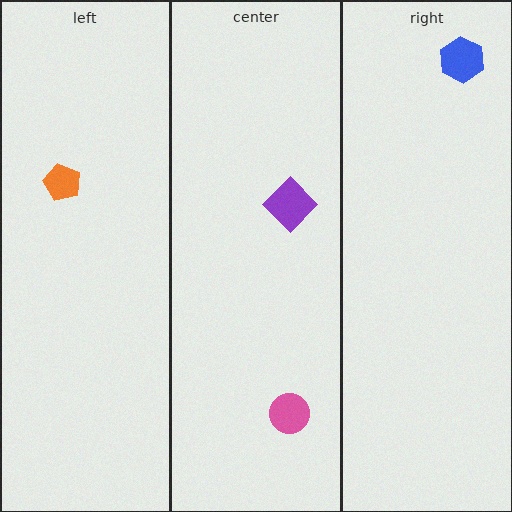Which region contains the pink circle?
The center region.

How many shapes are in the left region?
1.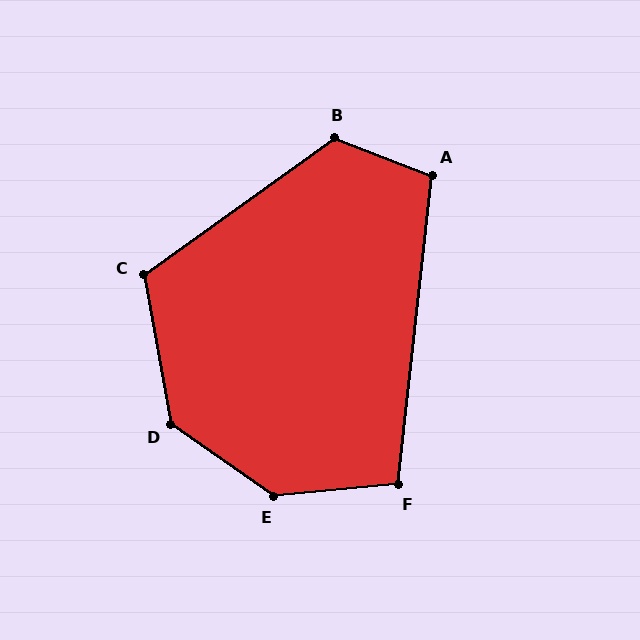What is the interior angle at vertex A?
Approximately 105 degrees (obtuse).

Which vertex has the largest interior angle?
E, at approximately 140 degrees.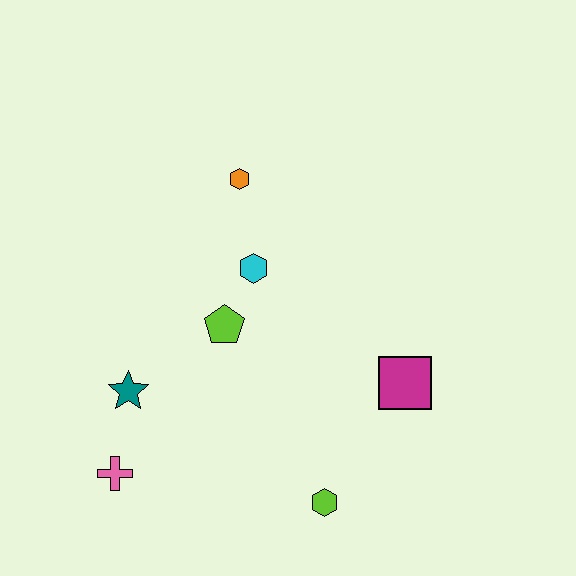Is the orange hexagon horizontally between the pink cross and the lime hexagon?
Yes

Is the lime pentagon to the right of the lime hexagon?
No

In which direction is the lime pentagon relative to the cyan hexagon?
The lime pentagon is below the cyan hexagon.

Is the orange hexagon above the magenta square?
Yes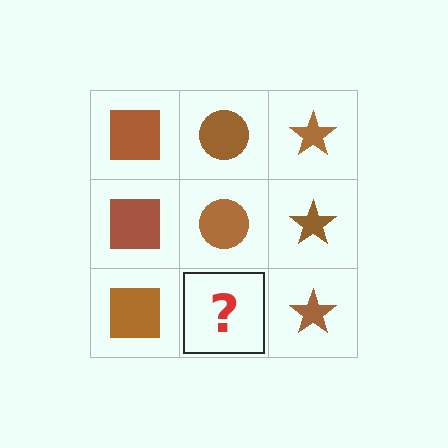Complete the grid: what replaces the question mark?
The question mark should be replaced with a brown circle.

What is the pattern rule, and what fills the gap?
The rule is that each column has a consistent shape. The gap should be filled with a brown circle.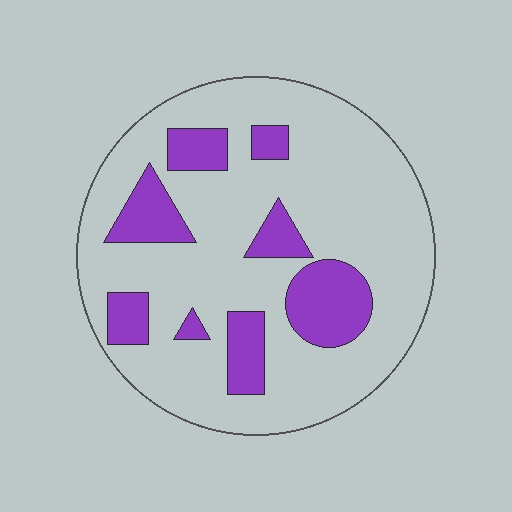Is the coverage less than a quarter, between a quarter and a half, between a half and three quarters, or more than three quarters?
Less than a quarter.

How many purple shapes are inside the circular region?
8.